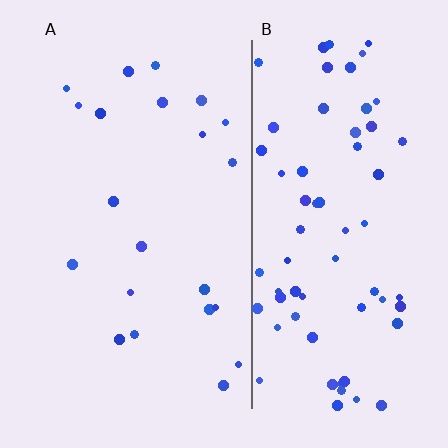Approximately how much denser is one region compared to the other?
Approximately 3.2× — region B over region A.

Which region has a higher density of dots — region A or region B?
B (the right).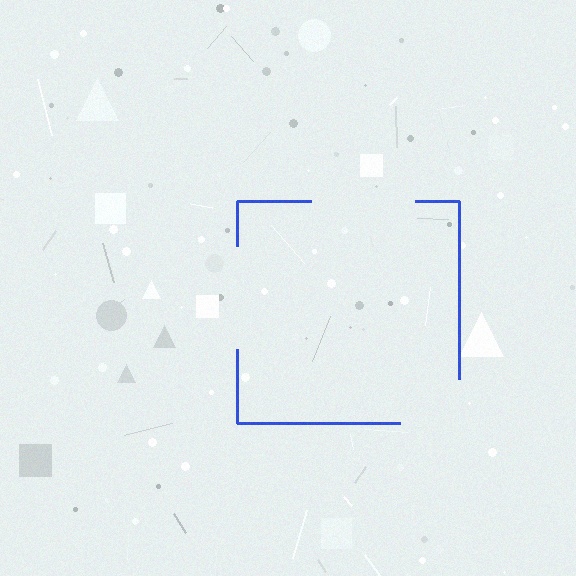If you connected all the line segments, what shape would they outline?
They would outline a square.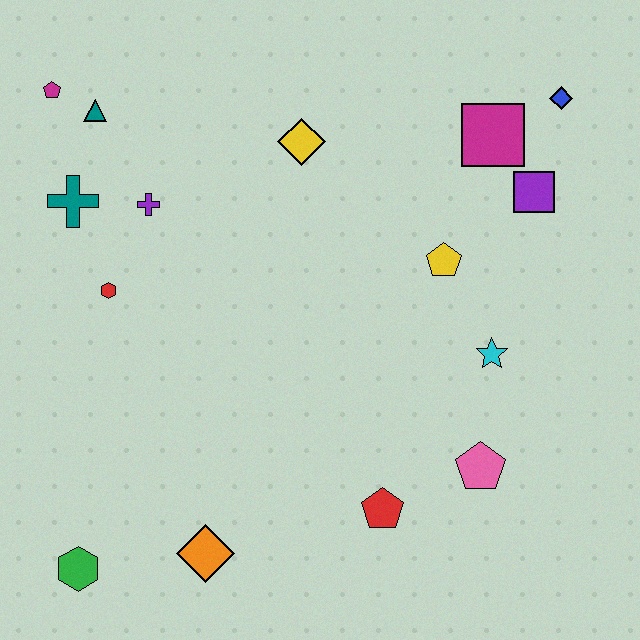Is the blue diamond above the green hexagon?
Yes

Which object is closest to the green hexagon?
The orange diamond is closest to the green hexagon.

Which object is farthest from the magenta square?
The green hexagon is farthest from the magenta square.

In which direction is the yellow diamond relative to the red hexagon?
The yellow diamond is to the right of the red hexagon.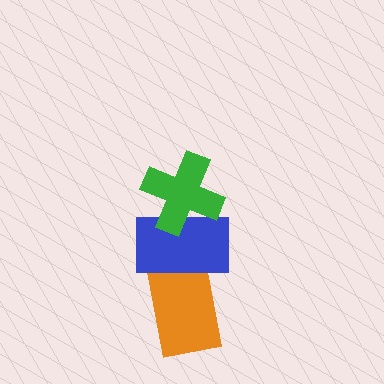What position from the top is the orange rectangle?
The orange rectangle is 3rd from the top.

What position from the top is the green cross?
The green cross is 1st from the top.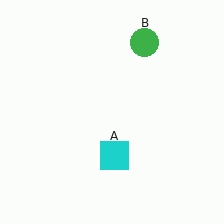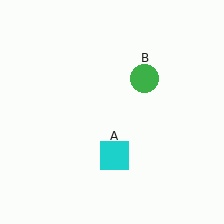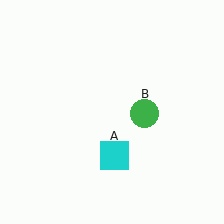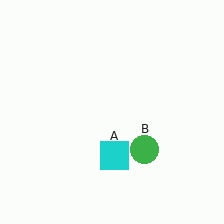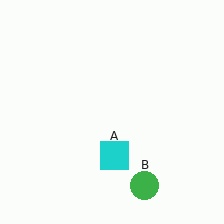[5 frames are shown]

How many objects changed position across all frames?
1 object changed position: green circle (object B).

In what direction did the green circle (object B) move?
The green circle (object B) moved down.